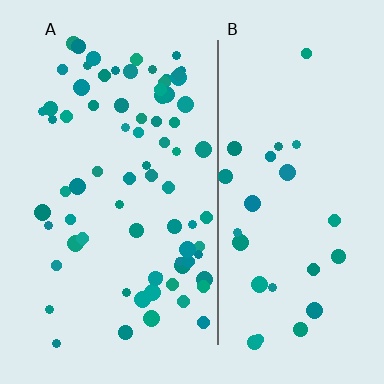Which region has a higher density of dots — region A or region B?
A (the left).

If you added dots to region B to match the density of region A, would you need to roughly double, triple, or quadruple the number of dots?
Approximately triple.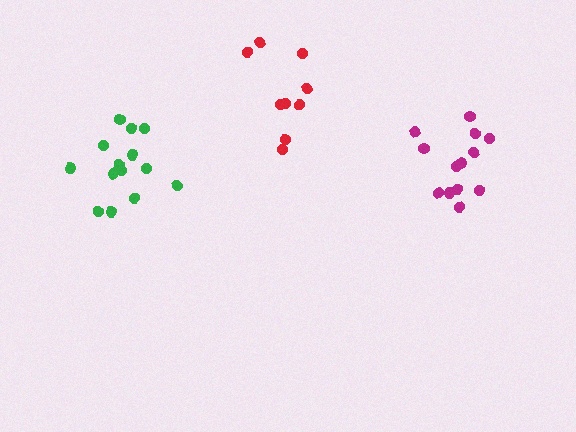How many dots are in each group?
Group 1: 14 dots, Group 2: 9 dots, Group 3: 13 dots (36 total).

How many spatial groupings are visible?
There are 3 spatial groupings.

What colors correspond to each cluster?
The clusters are colored: green, red, magenta.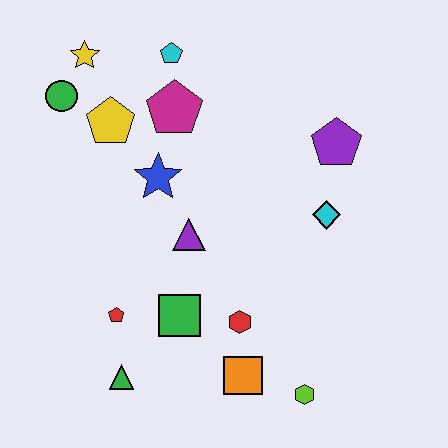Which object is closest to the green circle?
The yellow star is closest to the green circle.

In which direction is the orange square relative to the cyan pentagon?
The orange square is below the cyan pentagon.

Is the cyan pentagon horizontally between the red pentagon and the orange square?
Yes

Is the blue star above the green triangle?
Yes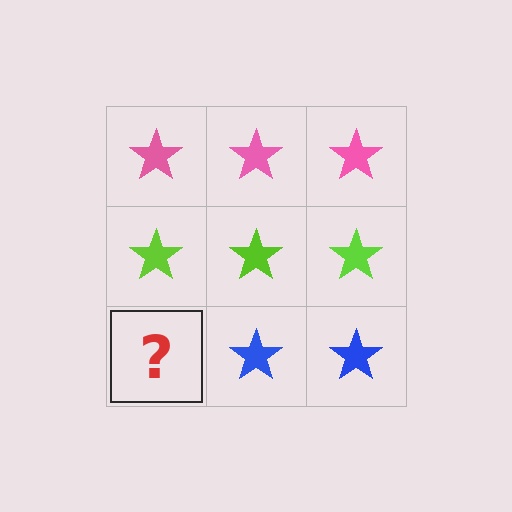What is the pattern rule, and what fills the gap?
The rule is that each row has a consistent color. The gap should be filled with a blue star.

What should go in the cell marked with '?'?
The missing cell should contain a blue star.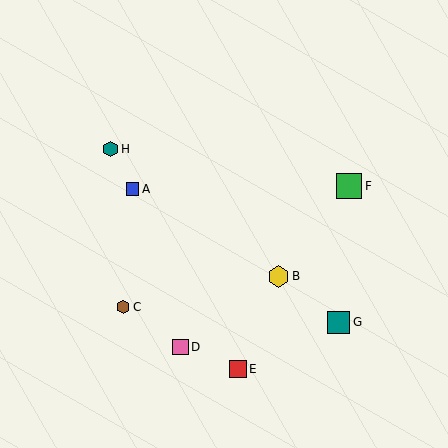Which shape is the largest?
The green square (labeled F) is the largest.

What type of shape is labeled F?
Shape F is a green square.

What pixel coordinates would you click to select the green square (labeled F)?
Click at (349, 186) to select the green square F.